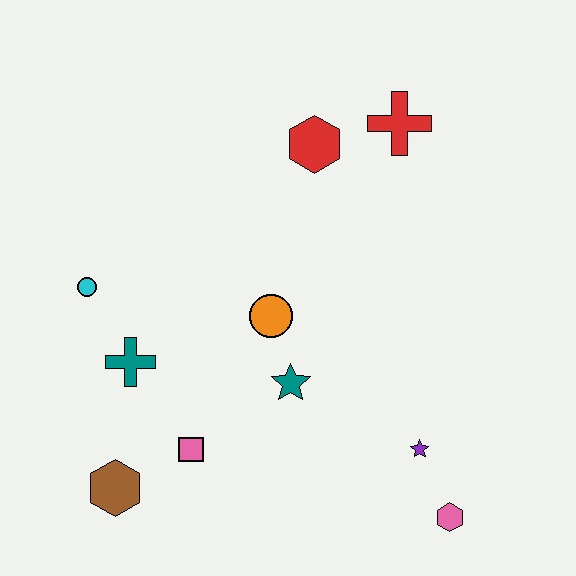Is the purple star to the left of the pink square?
No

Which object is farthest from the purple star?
The cyan circle is farthest from the purple star.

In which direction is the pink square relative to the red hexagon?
The pink square is below the red hexagon.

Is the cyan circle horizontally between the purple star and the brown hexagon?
No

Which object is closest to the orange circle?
The teal star is closest to the orange circle.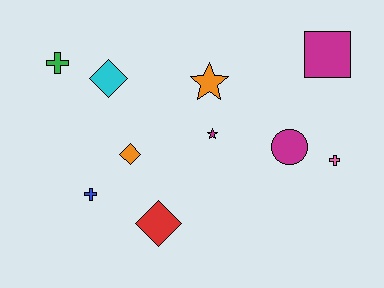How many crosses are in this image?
There are 3 crosses.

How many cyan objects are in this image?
There is 1 cyan object.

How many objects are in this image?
There are 10 objects.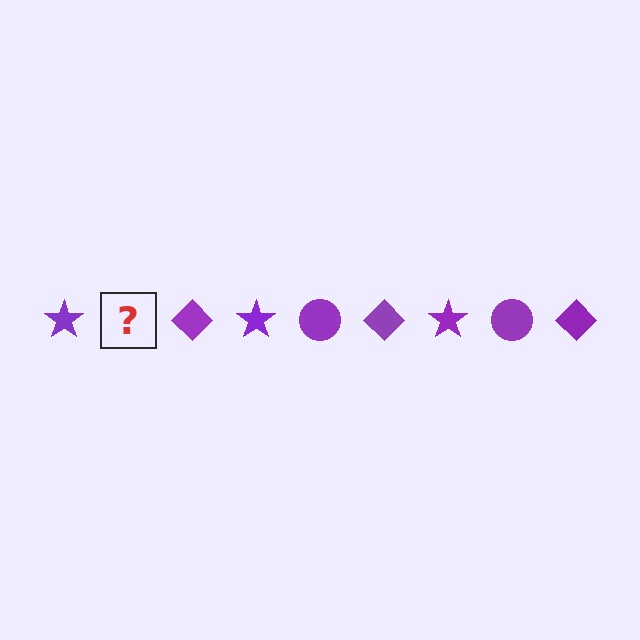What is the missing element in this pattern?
The missing element is a purple circle.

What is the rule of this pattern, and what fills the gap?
The rule is that the pattern cycles through star, circle, diamond shapes in purple. The gap should be filled with a purple circle.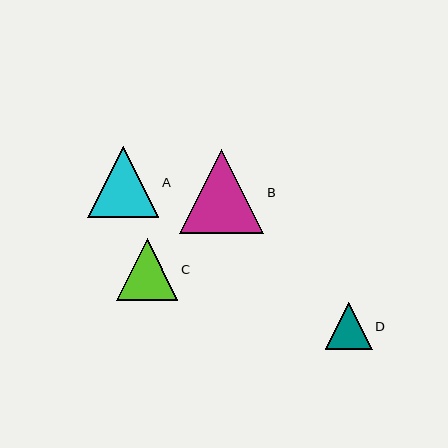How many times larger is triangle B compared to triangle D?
Triangle B is approximately 1.8 times the size of triangle D.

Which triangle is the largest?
Triangle B is the largest with a size of approximately 84 pixels.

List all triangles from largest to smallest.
From largest to smallest: B, A, C, D.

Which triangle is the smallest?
Triangle D is the smallest with a size of approximately 47 pixels.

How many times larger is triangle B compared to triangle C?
Triangle B is approximately 1.4 times the size of triangle C.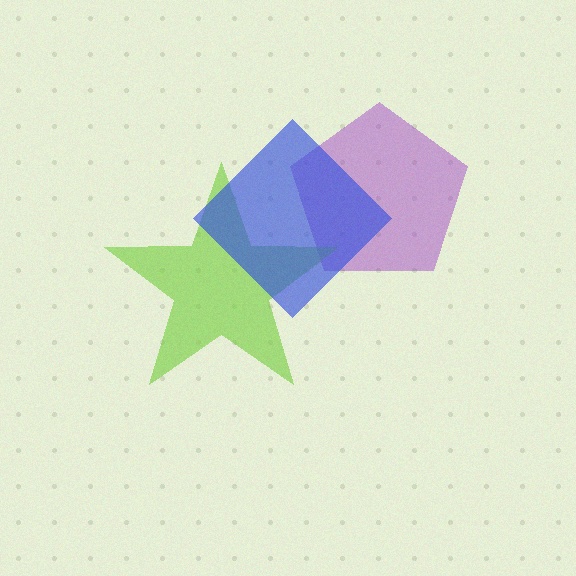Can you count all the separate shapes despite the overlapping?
Yes, there are 3 separate shapes.